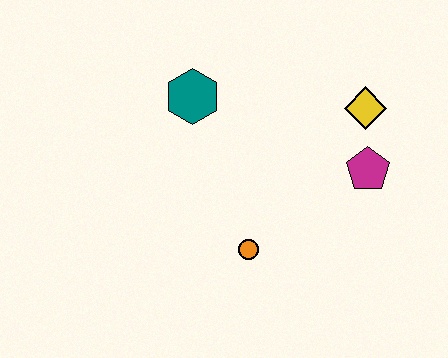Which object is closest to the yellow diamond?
The magenta pentagon is closest to the yellow diamond.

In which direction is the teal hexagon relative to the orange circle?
The teal hexagon is above the orange circle.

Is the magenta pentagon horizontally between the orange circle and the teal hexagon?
No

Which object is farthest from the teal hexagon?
The magenta pentagon is farthest from the teal hexagon.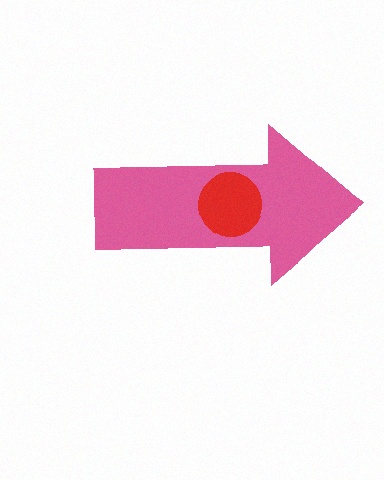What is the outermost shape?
The pink arrow.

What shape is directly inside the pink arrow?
The red circle.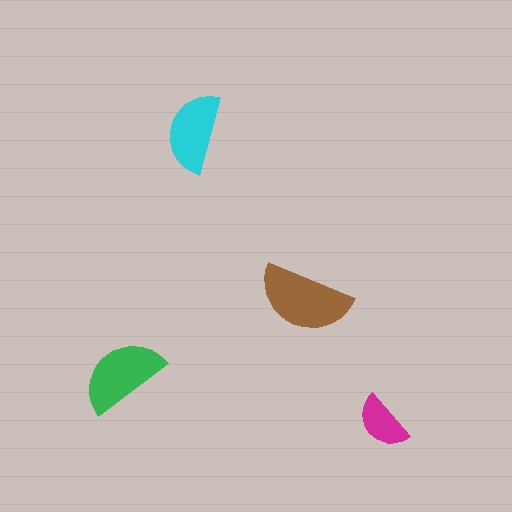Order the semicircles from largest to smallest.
the brown one, the green one, the cyan one, the magenta one.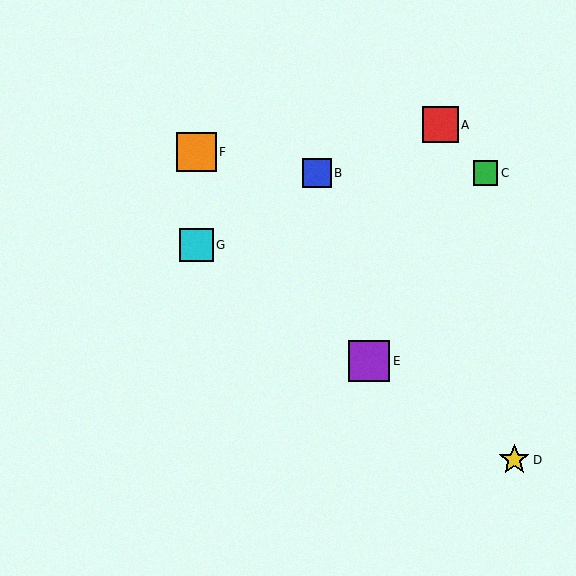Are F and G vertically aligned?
Yes, both are at x≈196.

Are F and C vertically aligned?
No, F is at x≈196 and C is at x≈486.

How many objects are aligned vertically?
2 objects (F, G) are aligned vertically.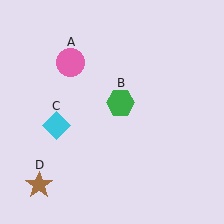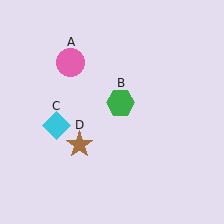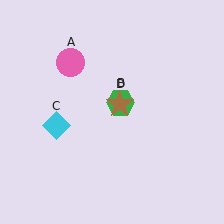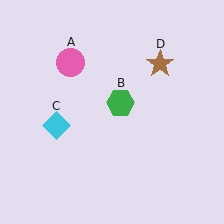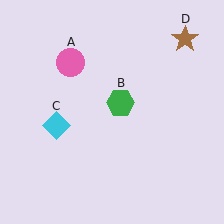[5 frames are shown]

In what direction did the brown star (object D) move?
The brown star (object D) moved up and to the right.